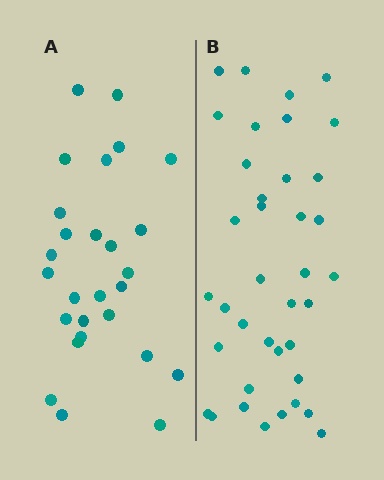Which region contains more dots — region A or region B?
Region B (the right region) has more dots.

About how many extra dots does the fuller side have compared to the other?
Region B has roughly 12 or so more dots than region A.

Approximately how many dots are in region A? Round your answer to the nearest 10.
About 30 dots. (The exact count is 27, which rounds to 30.)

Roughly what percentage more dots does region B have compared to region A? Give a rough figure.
About 40% more.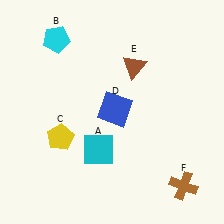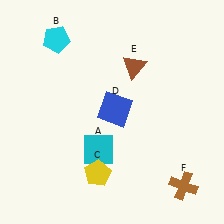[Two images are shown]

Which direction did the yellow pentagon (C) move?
The yellow pentagon (C) moved right.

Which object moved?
The yellow pentagon (C) moved right.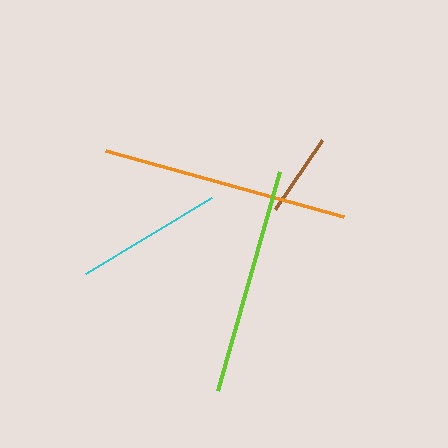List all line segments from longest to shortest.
From longest to shortest: orange, lime, cyan, brown.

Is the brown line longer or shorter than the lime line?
The lime line is longer than the brown line.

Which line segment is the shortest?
The brown line is the shortest at approximately 84 pixels.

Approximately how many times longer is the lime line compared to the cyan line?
The lime line is approximately 1.5 times the length of the cyan line.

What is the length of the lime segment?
The lime segment is approximately 227 pixels long.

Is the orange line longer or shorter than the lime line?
The orange line is longer than the lime line.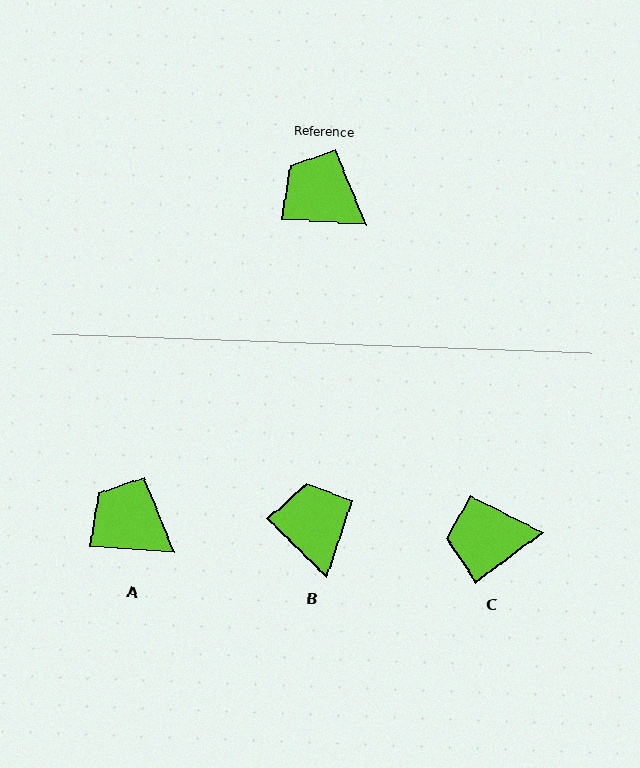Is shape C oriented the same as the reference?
No, it is off by about 42 degrees.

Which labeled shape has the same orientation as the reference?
A.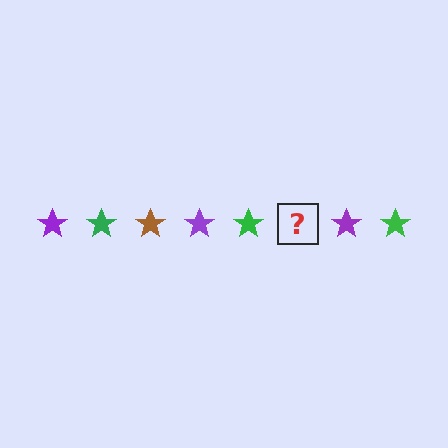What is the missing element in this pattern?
The missing element is a brown star.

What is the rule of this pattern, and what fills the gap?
The rule is that the pattern cycles through purple, green, brown stars. The gap should be filled with a brown star.